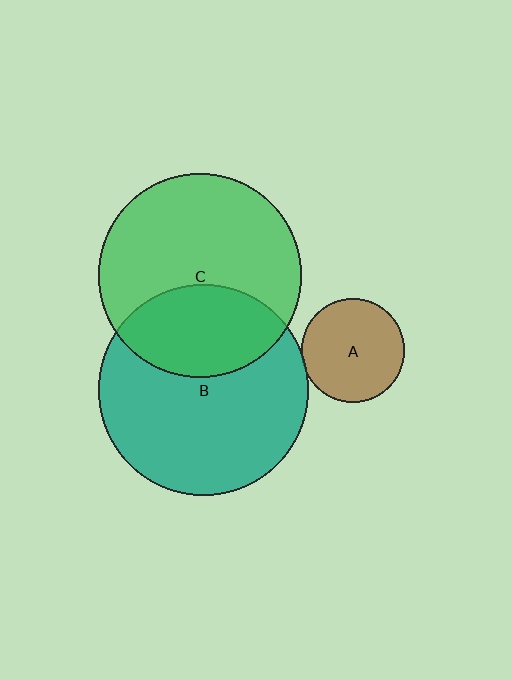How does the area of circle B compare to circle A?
Approximately 4.2 times.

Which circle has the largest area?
Circle B (teal).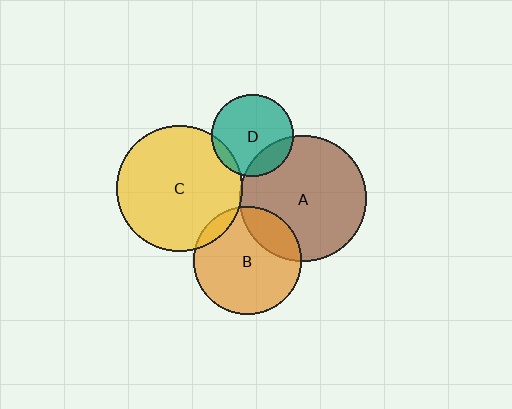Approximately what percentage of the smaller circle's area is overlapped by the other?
Approximately 20%.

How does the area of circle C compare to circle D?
Approximately 2.3 times.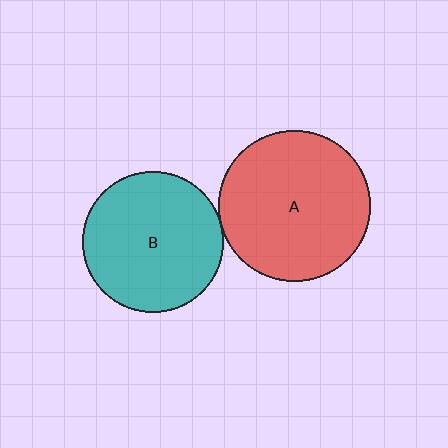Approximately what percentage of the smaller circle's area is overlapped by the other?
Approximately 5%.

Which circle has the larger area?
Circle A (red).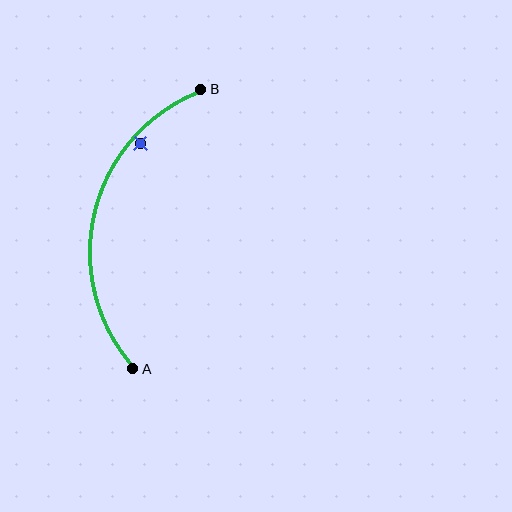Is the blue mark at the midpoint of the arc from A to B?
No — the blue mark does not lie on the arc at all. It sits slightly inside the curve.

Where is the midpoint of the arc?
The arc midpoint is the point on the curve farthest from the straight line joining A and B. It sits to the left of that line.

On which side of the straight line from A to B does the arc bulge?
The arc bulges to the left of the straight line connecting A and B.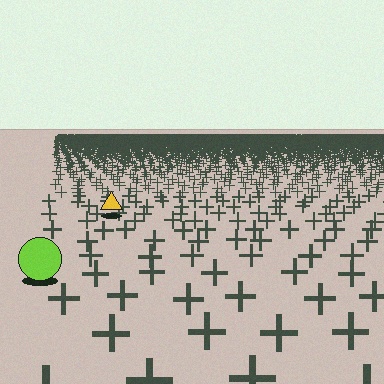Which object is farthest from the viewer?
The yellow triangle is farthest from the viewer. It appears smaller and the ground texture around it is denser.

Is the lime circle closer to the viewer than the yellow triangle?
Yes. The lime circle is closer — you can tell from the texture gradient: the ground texture is coarser near it.